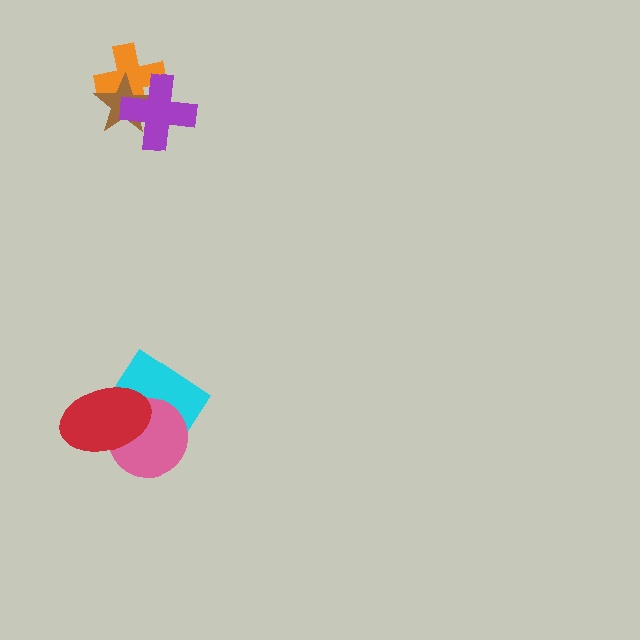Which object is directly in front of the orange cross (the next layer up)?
The brown star is directly in front of the orange cross.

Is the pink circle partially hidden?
Yes, it is partially covered by another shape.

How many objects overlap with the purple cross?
2 objects overlap with the purple cross.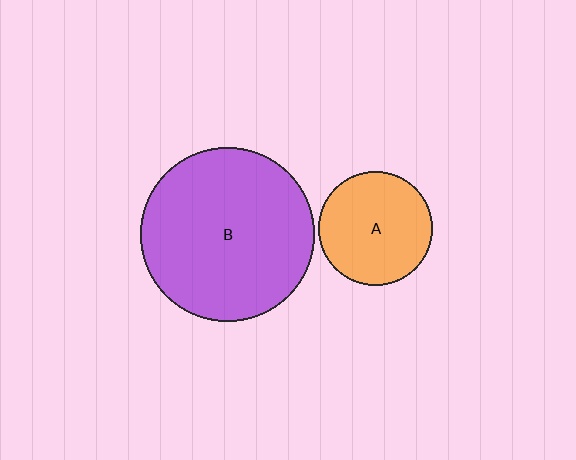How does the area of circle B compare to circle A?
Approximately 2.4 times.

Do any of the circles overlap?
No, none of the circles overlap.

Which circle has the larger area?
Circle B (purple).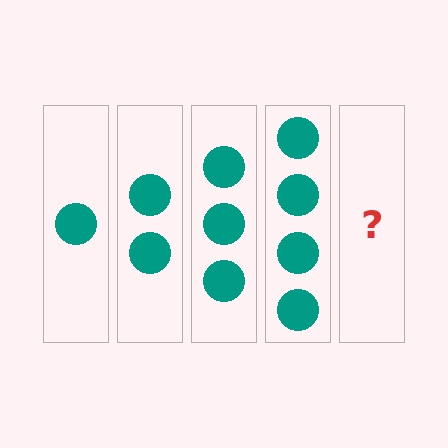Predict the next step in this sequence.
The next step is 5 circles.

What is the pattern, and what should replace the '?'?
The pattern is that each step adds one more circle. The '?' should be 5 circles.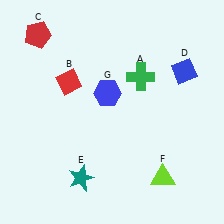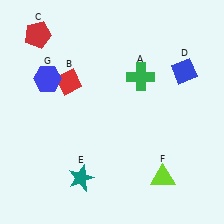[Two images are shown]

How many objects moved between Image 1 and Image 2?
1 object moved between the two images.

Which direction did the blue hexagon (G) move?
The blue hexagon (G) moved left.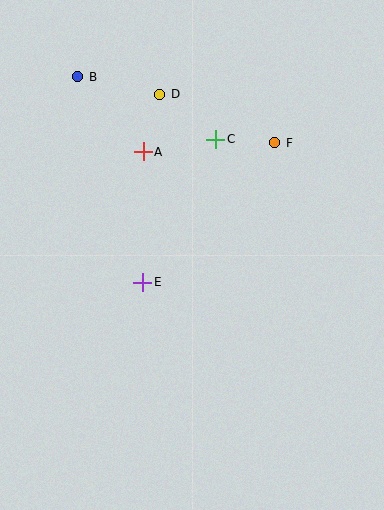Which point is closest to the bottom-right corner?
Point E is closest to the bottom-right corner.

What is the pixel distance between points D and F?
The distance between D and F is 125 pixels.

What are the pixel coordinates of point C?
Point C is at (216, 139).